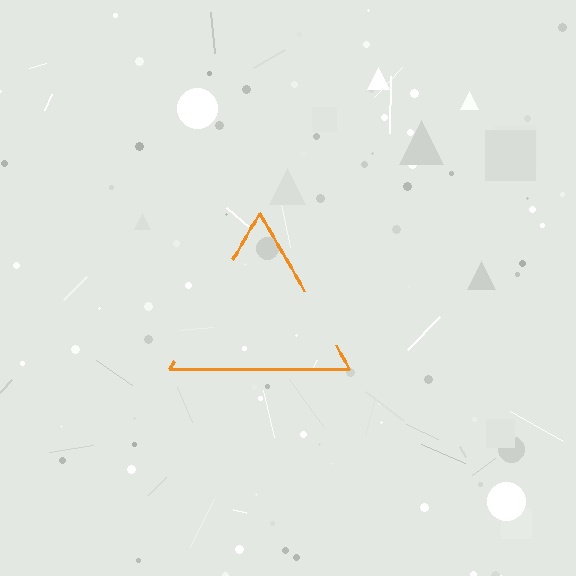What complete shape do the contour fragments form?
The contour fragments form a triangle.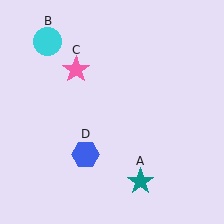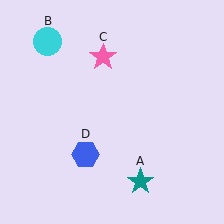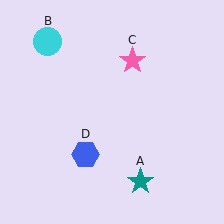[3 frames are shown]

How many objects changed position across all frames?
1 object changed position: pink star (object C).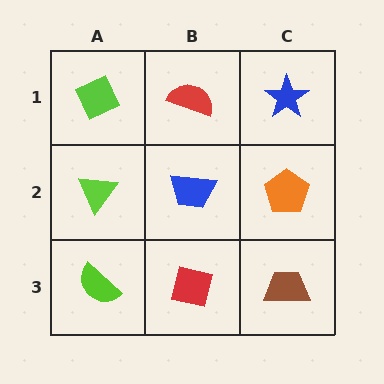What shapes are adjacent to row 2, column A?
A lime diamond (row 1, column A), a lime semicircle (row 3, column A), a blue trapezoid (row 2, column B).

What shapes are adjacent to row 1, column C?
An orange pentagon (row 2, column C), a red semicircle (row 1, column B).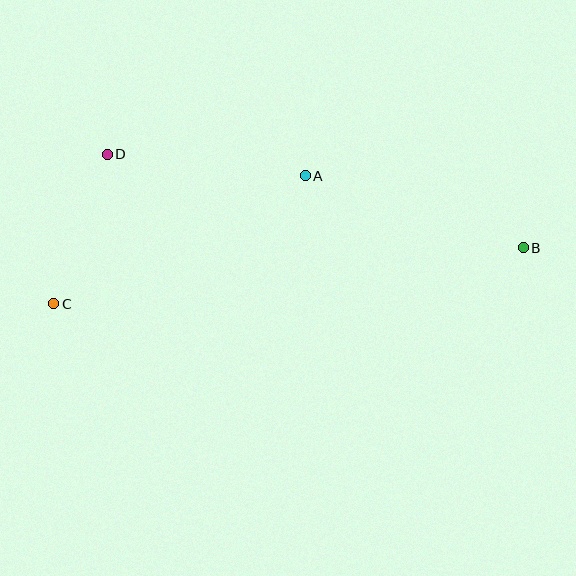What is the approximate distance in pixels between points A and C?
The distance between A and C is approximately 281 pixels.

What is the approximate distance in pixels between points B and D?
The distance between B and D is approximately 427 pixels.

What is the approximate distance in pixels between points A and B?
The distance between A and B is approximately 230 pixels.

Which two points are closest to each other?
Points C and D are closest to each other.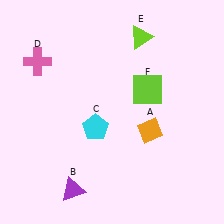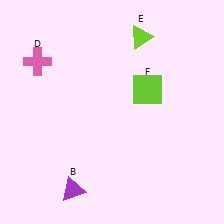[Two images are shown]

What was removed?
The orange diamond (A), the cyan pentagon (C) were removed in Image 2.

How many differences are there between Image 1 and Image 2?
There are 2 differences between the two images.